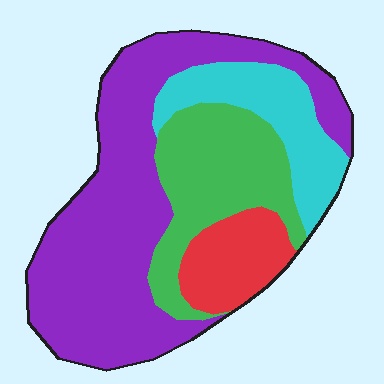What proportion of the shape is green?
Green takes up about one quarter (1/4) of the shape.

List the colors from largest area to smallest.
From largest to smallest: purple, green, cyan, red.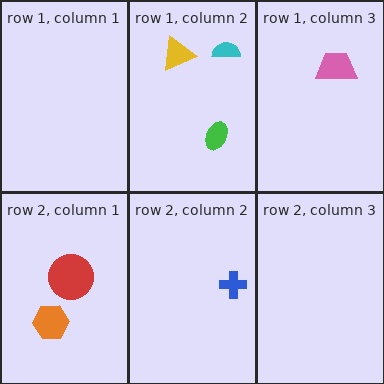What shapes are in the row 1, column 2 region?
The yellow triangle, the cyan semicircle, the green ellipse.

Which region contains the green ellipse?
The row 1, column 2 region.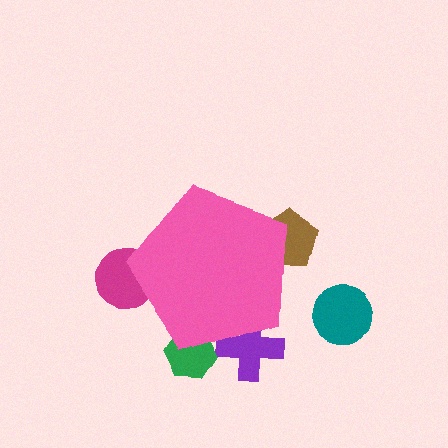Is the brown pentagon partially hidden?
Yes, the brown pentagon is partially hidden behind the pink pentagon.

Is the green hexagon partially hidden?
Yes, the green hexagon is partially hidden behind the pink pentagon.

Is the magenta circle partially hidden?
Yes, the magenta circle is partially hidden behind the pink pentagon.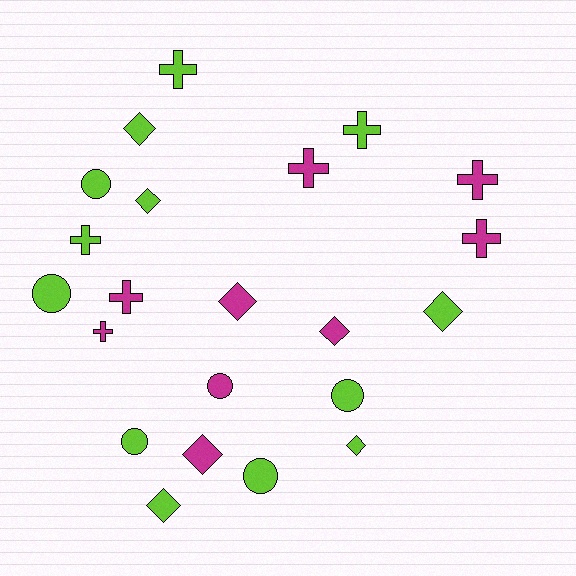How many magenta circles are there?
There is 1 magenta circle.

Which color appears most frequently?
Lime, with 13 objects.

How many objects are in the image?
There are 22 objects.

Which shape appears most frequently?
Diamond, with 8 objects.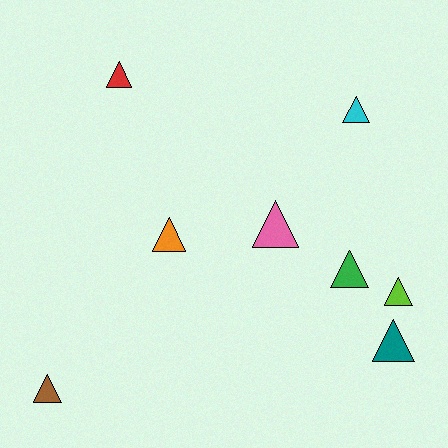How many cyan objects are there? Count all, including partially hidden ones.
There is 1 cyan object.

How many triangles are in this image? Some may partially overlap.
There are 8 triangles.